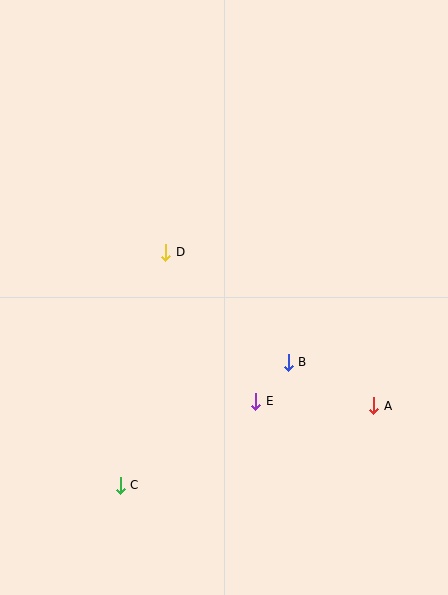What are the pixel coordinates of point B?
Point B is at (288, 362).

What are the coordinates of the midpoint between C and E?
The midpoint between C and E is at (188, 443).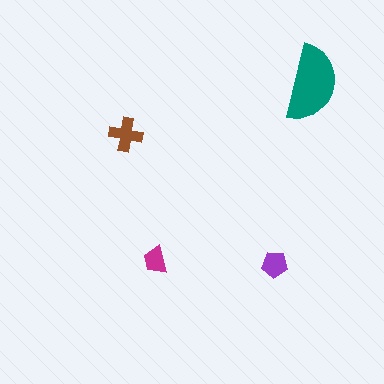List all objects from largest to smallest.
The teal semicircle, the brown cross, the purple pentagon, the magenta trapezoid.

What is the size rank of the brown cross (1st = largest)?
2nd.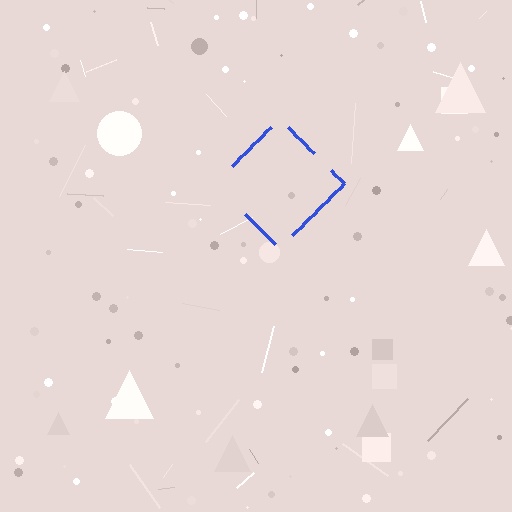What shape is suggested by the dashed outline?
The dashed outline suggests a diamond.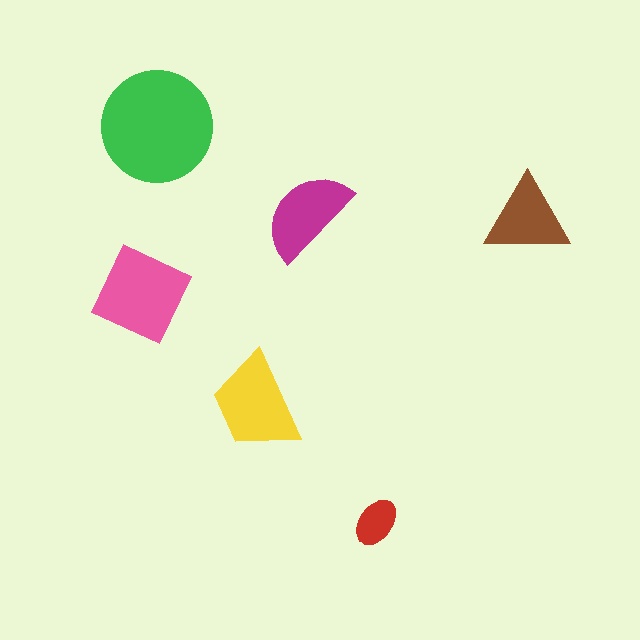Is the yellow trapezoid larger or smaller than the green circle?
Smaller.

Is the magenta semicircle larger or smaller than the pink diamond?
Smaller.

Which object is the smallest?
The red ellipse.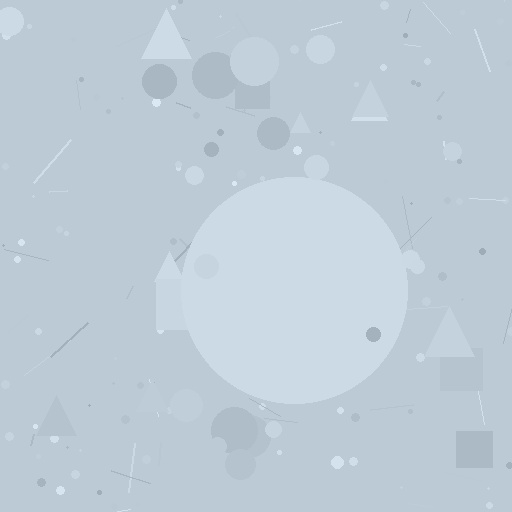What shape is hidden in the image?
A circle is hidden in the image.